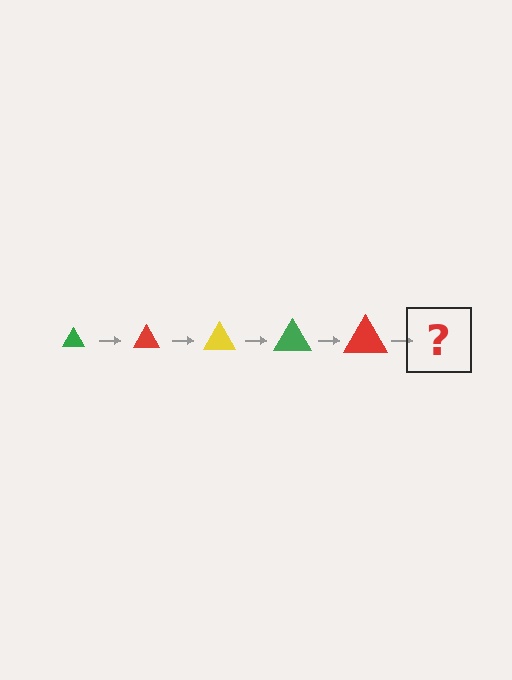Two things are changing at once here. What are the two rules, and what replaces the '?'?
The two rules are that the triangle grows larger each step and the color cycles through green, red, and yellow. The '?' should be a yellow triangle, larger than the previous one.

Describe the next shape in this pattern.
It should be a yellow triangle, larger than the previous one.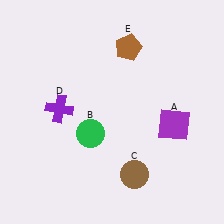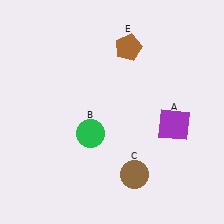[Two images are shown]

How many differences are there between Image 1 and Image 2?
There is 1 difference between the two images.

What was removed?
The purple cross (D) was removed in Image 2.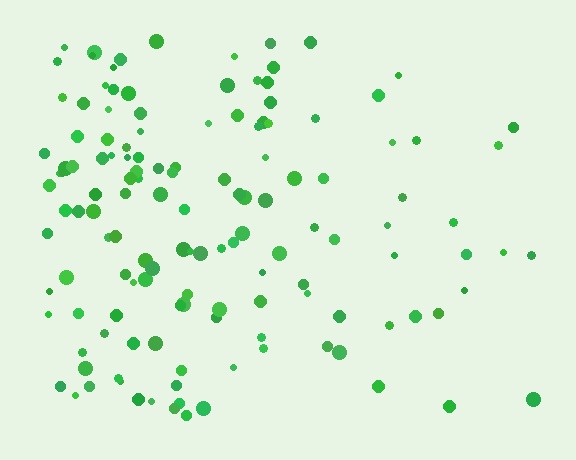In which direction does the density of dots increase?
From right to left, with the left side densest.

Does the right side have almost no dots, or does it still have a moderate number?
Still a moderate number, just noticeably fewer than the left.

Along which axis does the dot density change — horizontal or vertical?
Horizontal.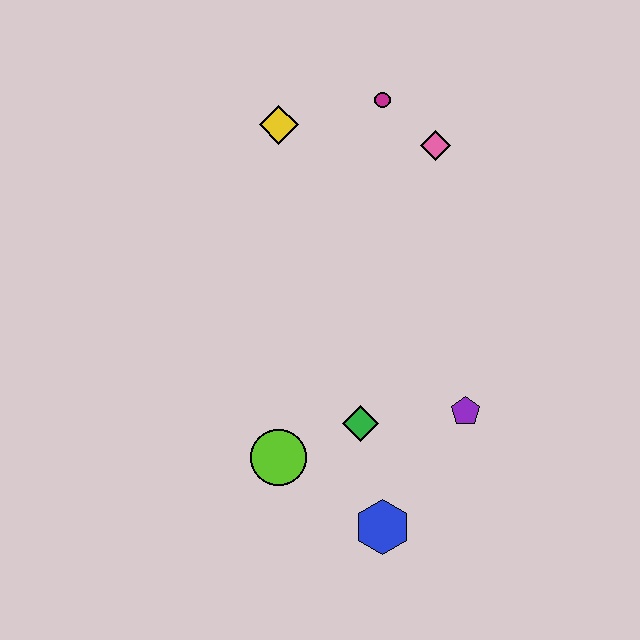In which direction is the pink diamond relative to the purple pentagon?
The pink diamond is above the purple pentagon.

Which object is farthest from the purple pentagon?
The yellow diamond is farthest from the purple pentagon.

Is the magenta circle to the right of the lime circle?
Yes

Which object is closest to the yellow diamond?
The magenta circle is closest to the yellow diamond.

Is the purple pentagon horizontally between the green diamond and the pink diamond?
No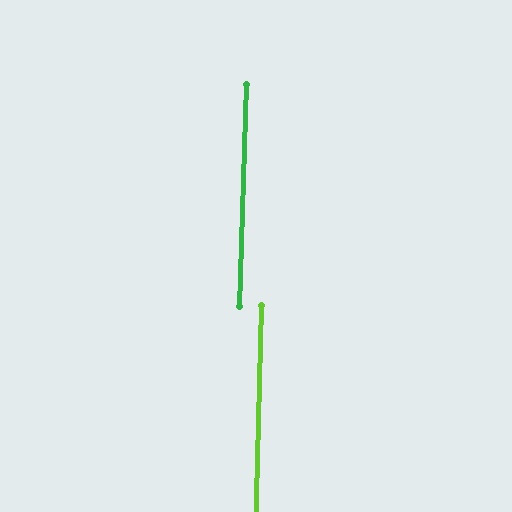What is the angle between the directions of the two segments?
Approximately 0 degrees.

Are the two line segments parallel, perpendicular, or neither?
Parallel — their directions differ by only 0.2°.